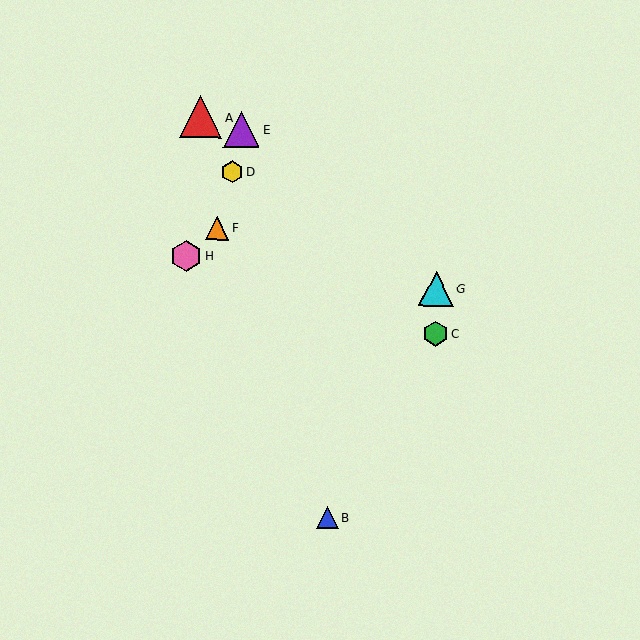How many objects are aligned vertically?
2 objects (C, G) are aligned vertically.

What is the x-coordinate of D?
Object D is at x≈232.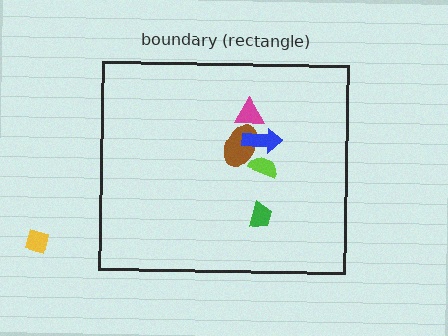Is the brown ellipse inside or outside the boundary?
Inside.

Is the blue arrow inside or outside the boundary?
Inside.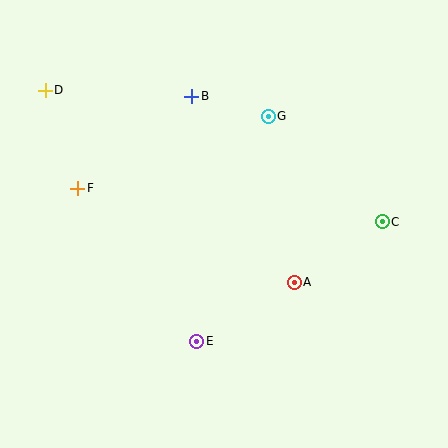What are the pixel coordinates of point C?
Point C is at (382, 222).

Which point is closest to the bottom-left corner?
Point E is closest to the bottom-left corner.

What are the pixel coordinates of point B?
Point B is at (192, 96).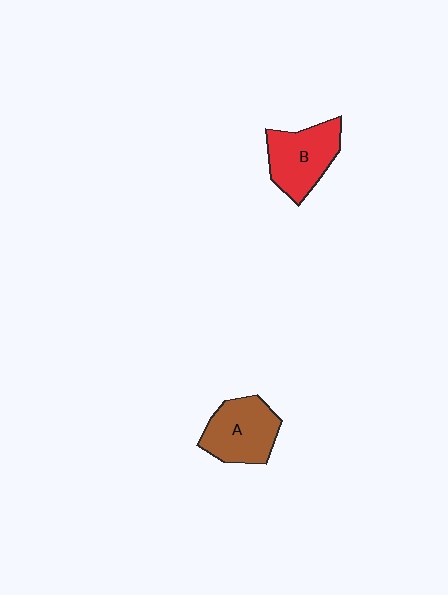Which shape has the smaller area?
Shape A (brown).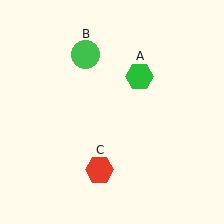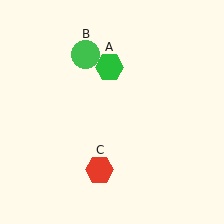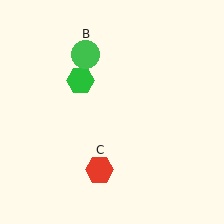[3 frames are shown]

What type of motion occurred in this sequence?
The green hexagon (object A) rotated counterclockwise around the center of the scene.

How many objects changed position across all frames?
1 object changed position: green hexagon (object A).